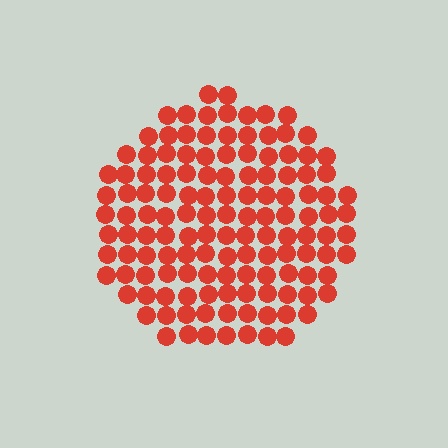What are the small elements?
The small elements are circles.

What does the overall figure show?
The overall figure shows a circle.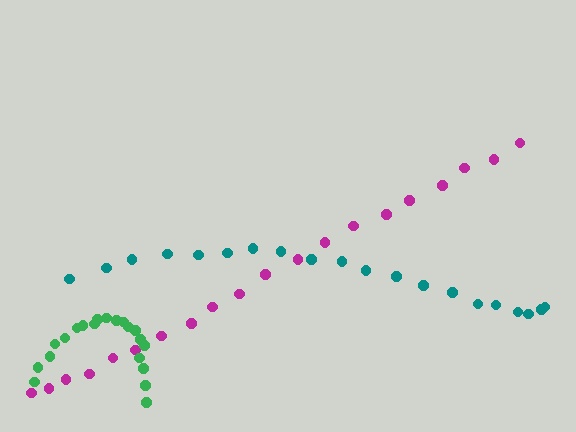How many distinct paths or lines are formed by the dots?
There are 3 distinct paths.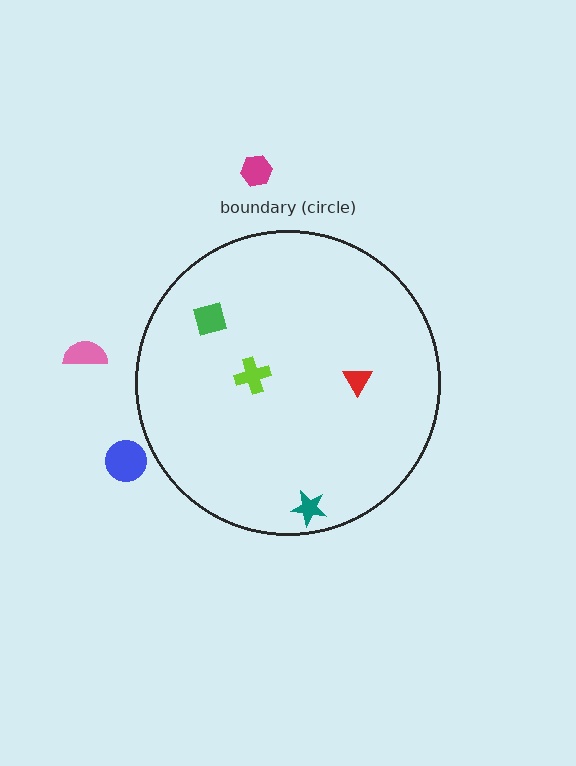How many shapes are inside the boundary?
4 inside, 3 outside.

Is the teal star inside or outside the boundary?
Inside.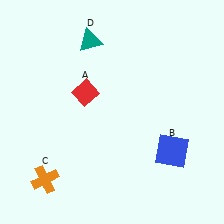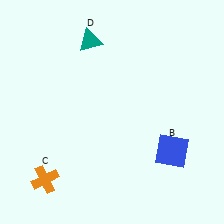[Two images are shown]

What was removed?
The red diamond (A) was removed in Image 2.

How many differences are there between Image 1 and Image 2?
There is 1 difference between the two images.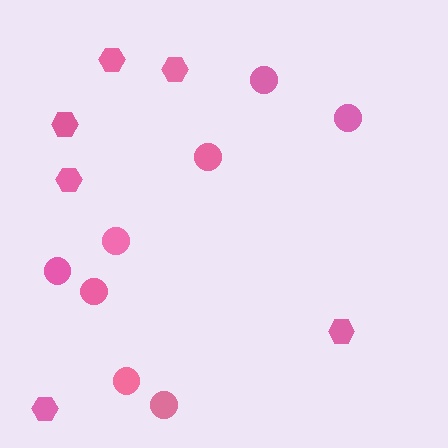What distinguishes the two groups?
There are 2 groups: one group of hexagons (6) and one group of circles (8).